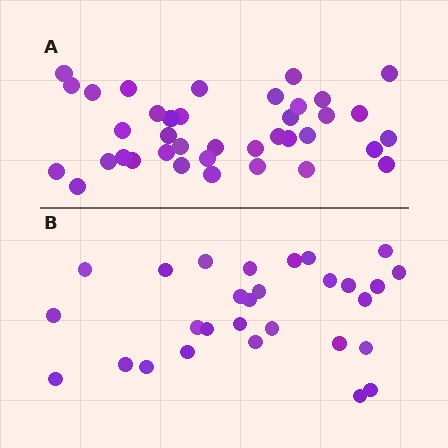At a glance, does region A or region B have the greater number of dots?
Region A (the top region) has more dots.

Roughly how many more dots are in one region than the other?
Region A has roughly 8 or so more dots than region B.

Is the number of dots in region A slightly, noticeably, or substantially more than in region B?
Region A has noticeably more, but not dramatically so. The ratio is roughly 1.3 to 1.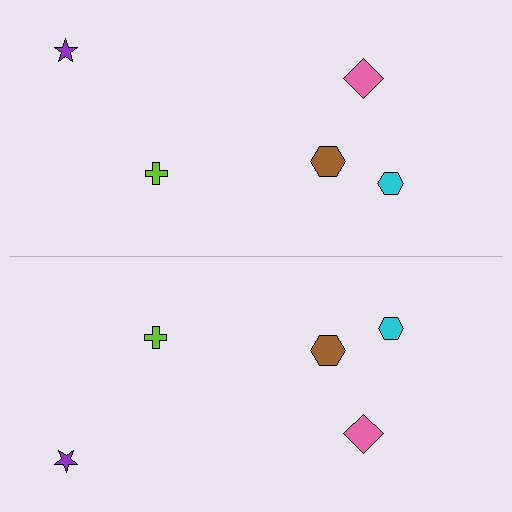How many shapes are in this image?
There are 10 shapes in this image.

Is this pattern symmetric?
Yes, this pattern has bilateral (reflection) symmetry.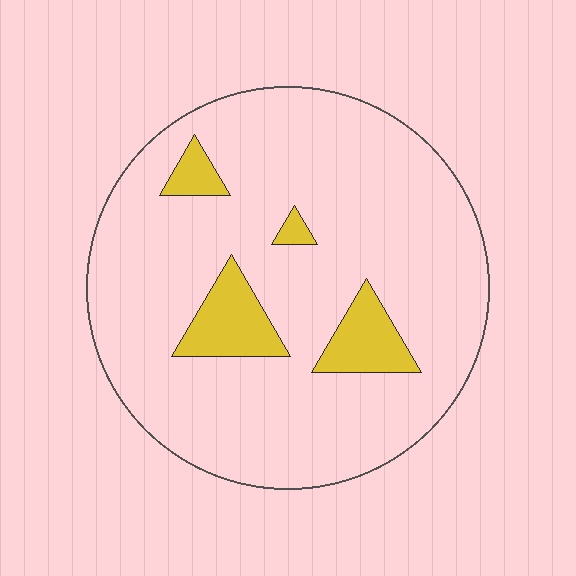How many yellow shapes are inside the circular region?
4.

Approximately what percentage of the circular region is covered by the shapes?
Approximately 10%.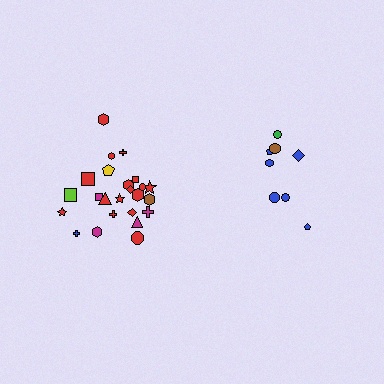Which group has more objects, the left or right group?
The left group.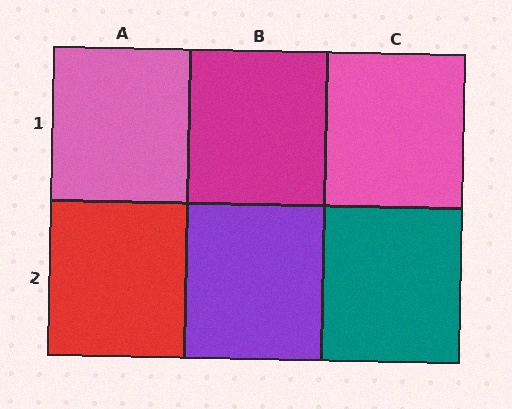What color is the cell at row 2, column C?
Teal.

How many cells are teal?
1 cell is teal.